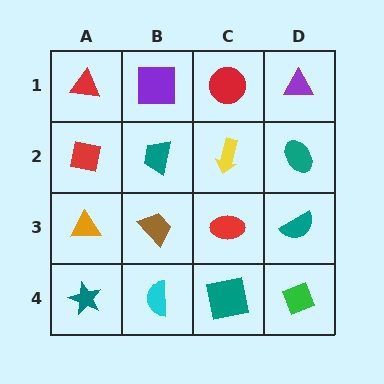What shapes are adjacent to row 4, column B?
A brown trapezoid (row 3, column B), a teal star (row 4, column A), a teal square (row 4, column C).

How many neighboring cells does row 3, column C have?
4.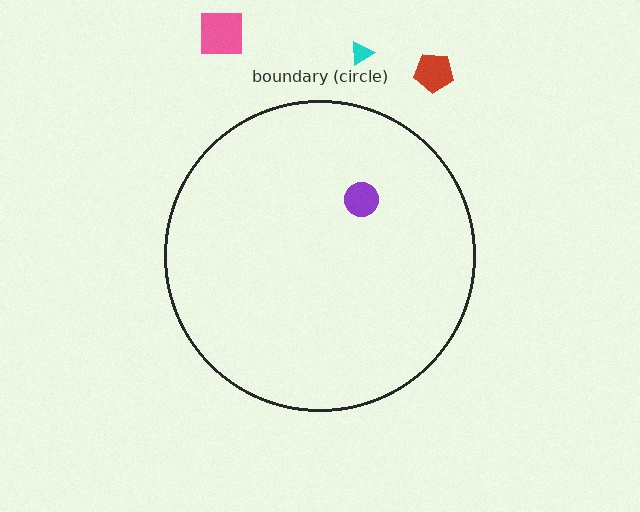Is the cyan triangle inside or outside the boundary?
Outside.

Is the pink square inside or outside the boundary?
Outside.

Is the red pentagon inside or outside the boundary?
Outside.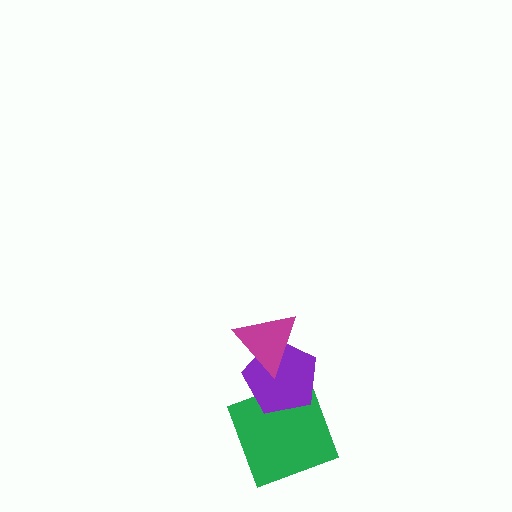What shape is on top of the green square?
The purple pentagon is on top of the green square.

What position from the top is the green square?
The green square is 3rd from the top.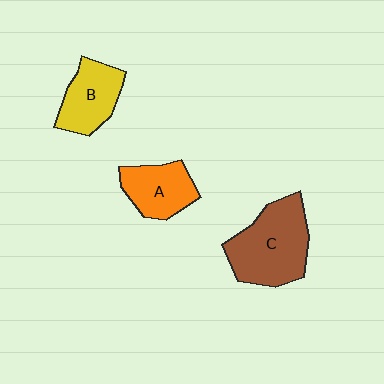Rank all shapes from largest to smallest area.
From largest to smallest: C (brown), B (yellow), A (orange).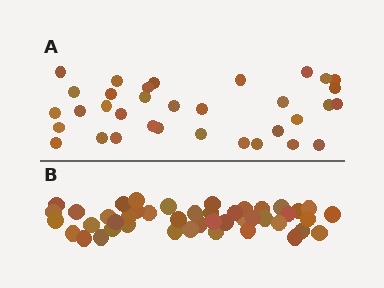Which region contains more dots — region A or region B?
Region B (the bottom region) has more dots.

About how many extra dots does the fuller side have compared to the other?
Region B has roughly 12 or so more dots than region A.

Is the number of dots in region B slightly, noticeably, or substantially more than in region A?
Region B has noticeably more, but not dramatically so. The ratio is roughly 1.3 to 1.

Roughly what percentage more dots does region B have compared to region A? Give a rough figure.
About 30% more.